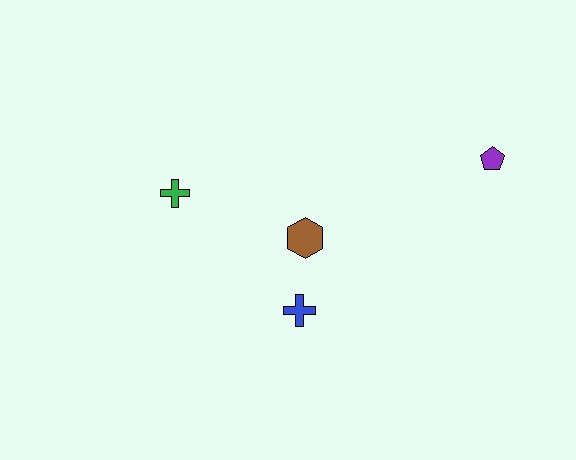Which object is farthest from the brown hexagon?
The purple pentagon is farthest from the brown hexagon.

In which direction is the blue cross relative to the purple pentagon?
The blue cross is to the left of the purple pentagon.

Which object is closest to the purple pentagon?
The brown hexagon is closest to the purple pentagon.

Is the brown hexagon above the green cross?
No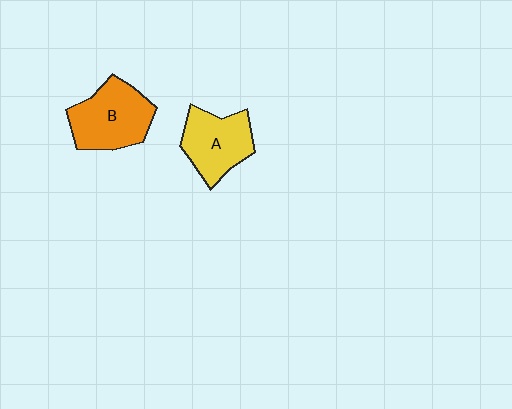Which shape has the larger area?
Shape B (orange).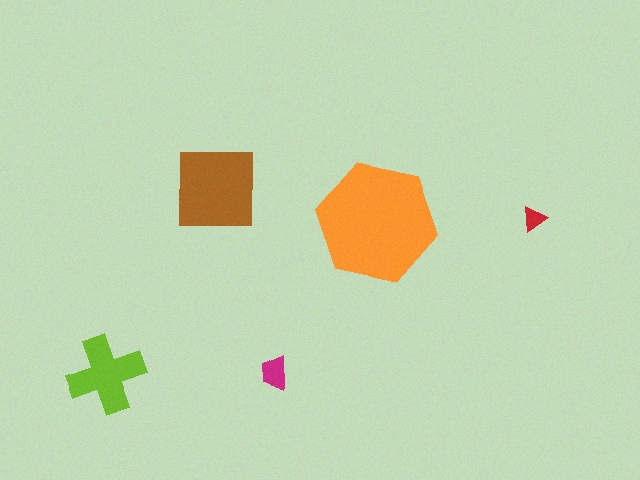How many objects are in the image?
There are 5 objects in the image.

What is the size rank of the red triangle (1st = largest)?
5th.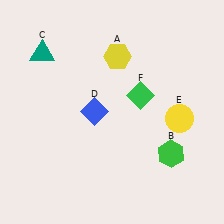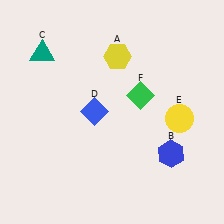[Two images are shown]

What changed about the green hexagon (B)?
In Image 1, B is green. In Image 2, it changed to blue.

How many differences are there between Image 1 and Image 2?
There is 1 difference between the two images.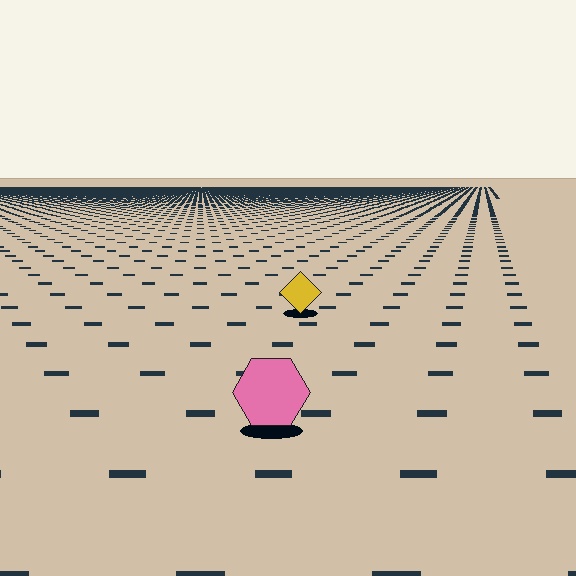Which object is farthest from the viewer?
The yellow diamond is farthest from the viewer. It appears smaller and the ground texture around it is denser.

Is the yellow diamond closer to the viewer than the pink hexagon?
No. The pink hexagon is closer — you can tell from the texture gradient: the ground texture is coarser near it.